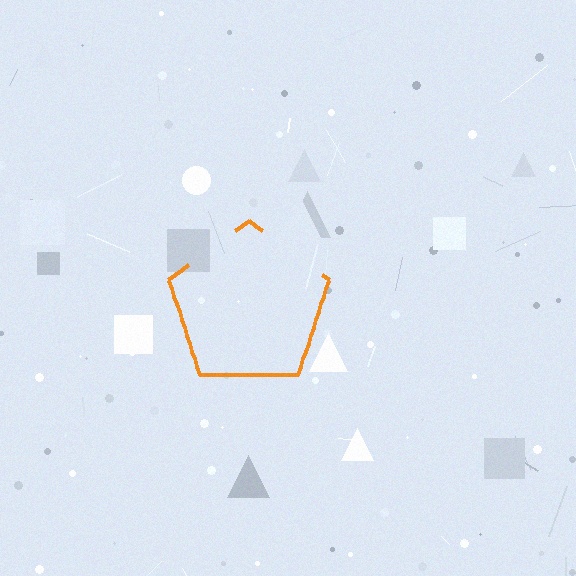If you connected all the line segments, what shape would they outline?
They would outline a pentagon.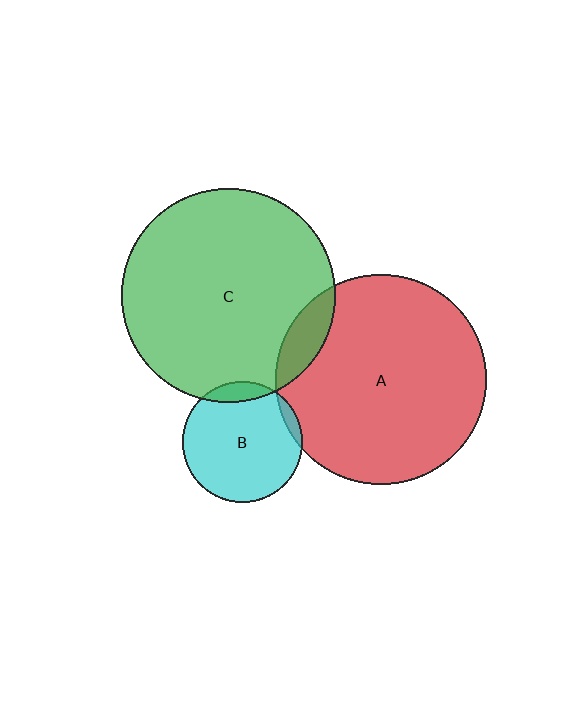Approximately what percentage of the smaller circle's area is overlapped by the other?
Approximately 10%.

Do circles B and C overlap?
Yes.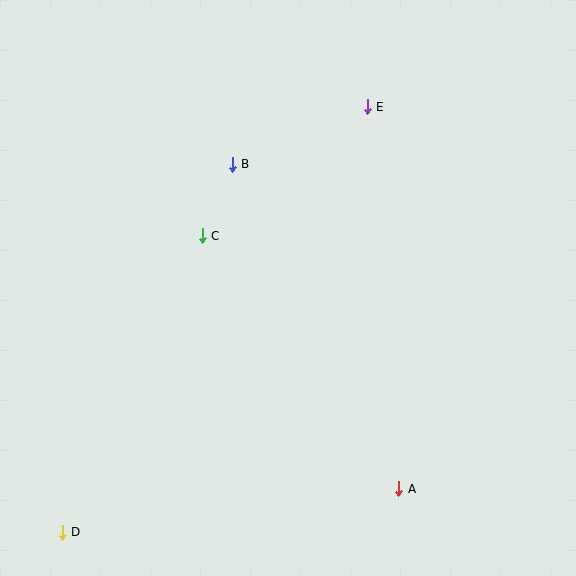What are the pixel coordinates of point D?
Point D is at (62, 532).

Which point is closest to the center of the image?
Point C at (202, 236) is closest to the center.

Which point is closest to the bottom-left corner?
Point D is closest to the bottom-left corner.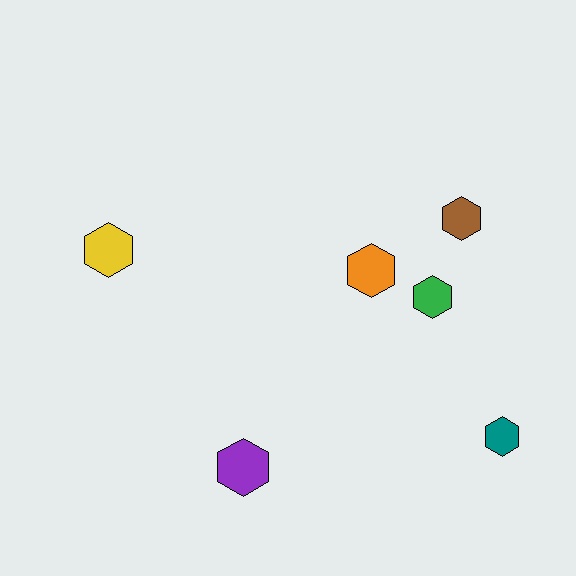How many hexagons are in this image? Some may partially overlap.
There are 6 hexagons.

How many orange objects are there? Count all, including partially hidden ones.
There is 1 orange object.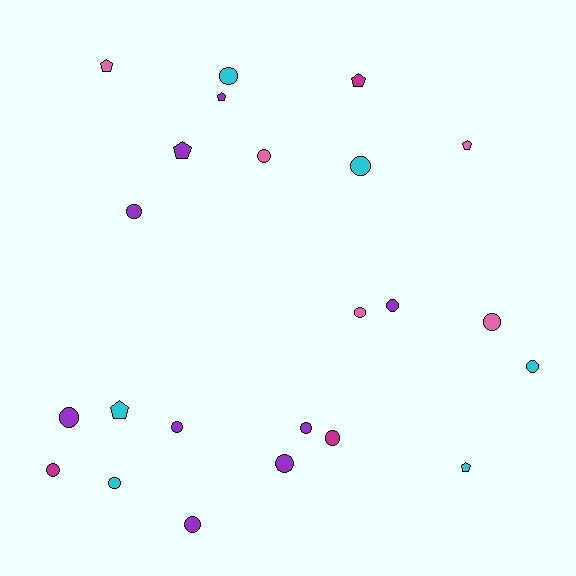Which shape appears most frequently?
Circle, with 16 objects.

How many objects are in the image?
There are 23 objects.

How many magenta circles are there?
There are 2 magenta circles.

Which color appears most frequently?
Purple, with 9 objects.